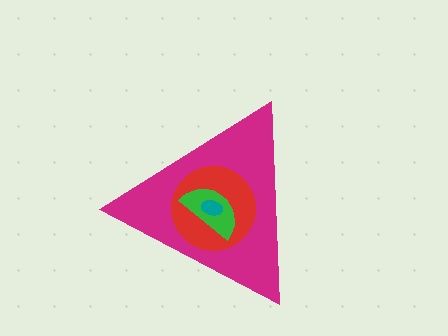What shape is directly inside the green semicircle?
The teal ellipse.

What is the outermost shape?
The magenta triangle.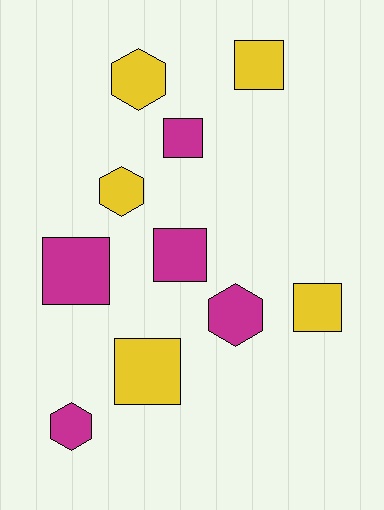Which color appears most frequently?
Yellow, with 5 objects.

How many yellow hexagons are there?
There are 2 yellow hexagons.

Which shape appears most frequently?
Square, with 6 objects.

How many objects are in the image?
There are 10 objects.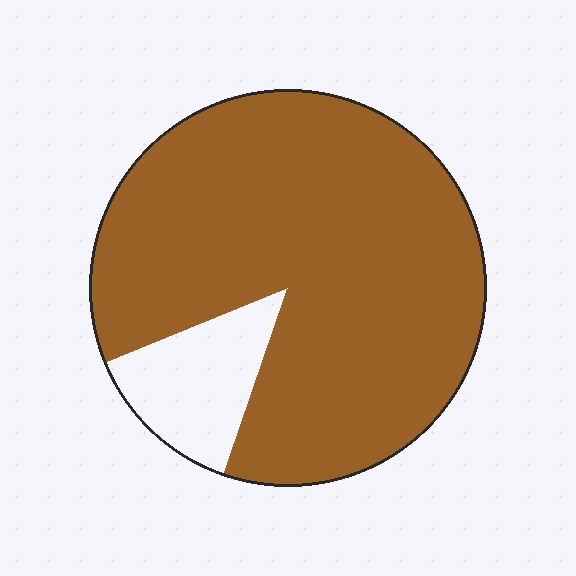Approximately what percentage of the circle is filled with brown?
Approximately 85%.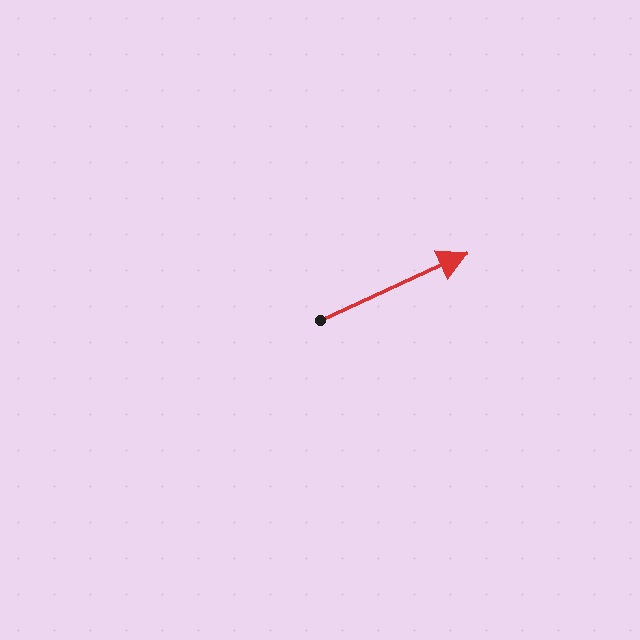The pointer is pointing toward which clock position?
Roughly 2 o'clock.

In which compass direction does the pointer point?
Northeast.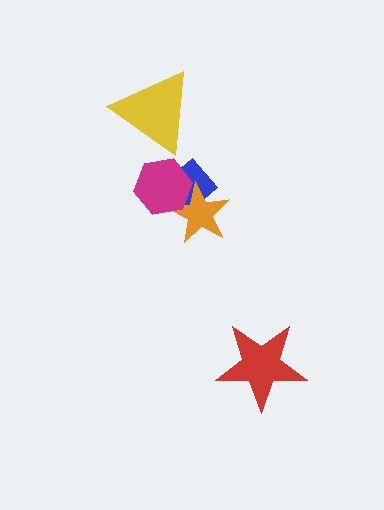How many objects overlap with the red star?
0 objects overlap with the red star.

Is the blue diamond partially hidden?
Yes, it is partially covered by another shape.